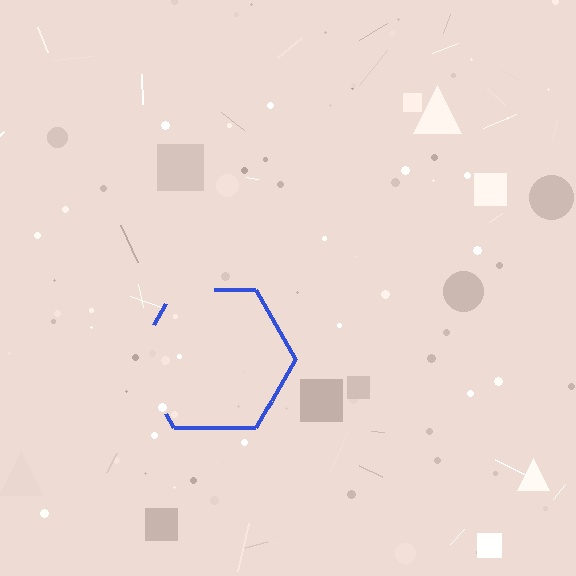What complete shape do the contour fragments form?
The contour fragments form a hexagon.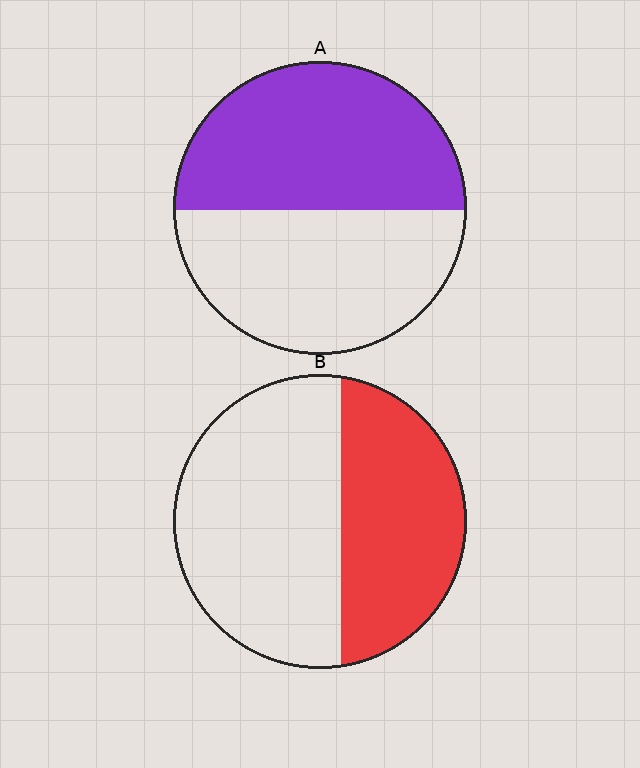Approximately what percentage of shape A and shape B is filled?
A is approximately 50% and B is approximately 40%.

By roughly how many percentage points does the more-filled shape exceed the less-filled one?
By roughly 10 percentage points (A over B).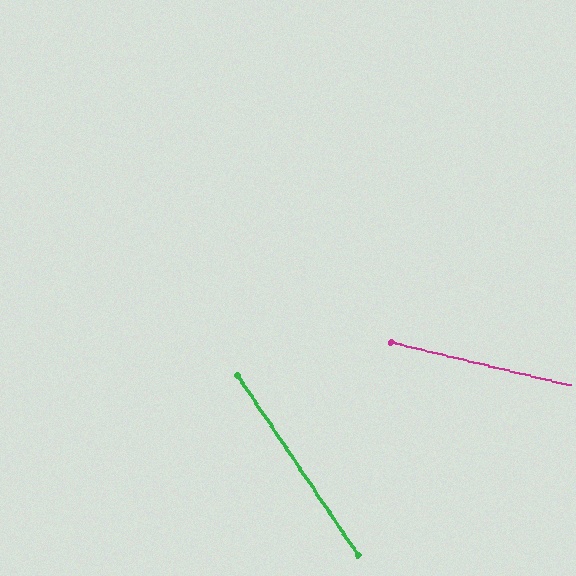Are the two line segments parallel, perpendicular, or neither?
Neither parallel nor perpendicular — they differ by about 42°.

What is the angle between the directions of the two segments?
Approximately 42 degrees.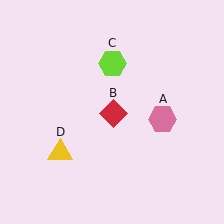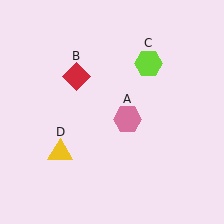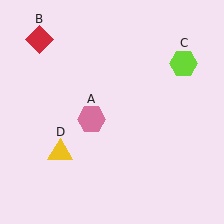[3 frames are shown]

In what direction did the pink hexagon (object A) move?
The pink hexagon (object A) moved left.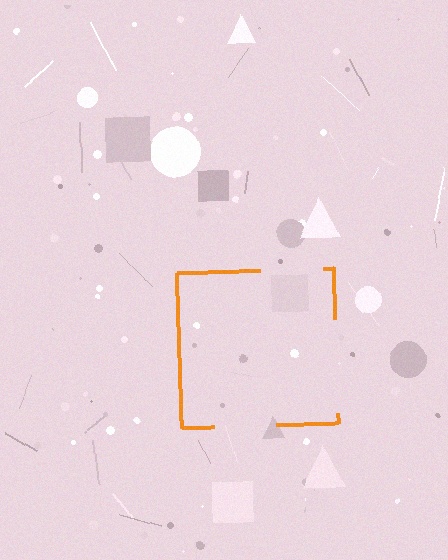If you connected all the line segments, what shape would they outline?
They would outline a square.